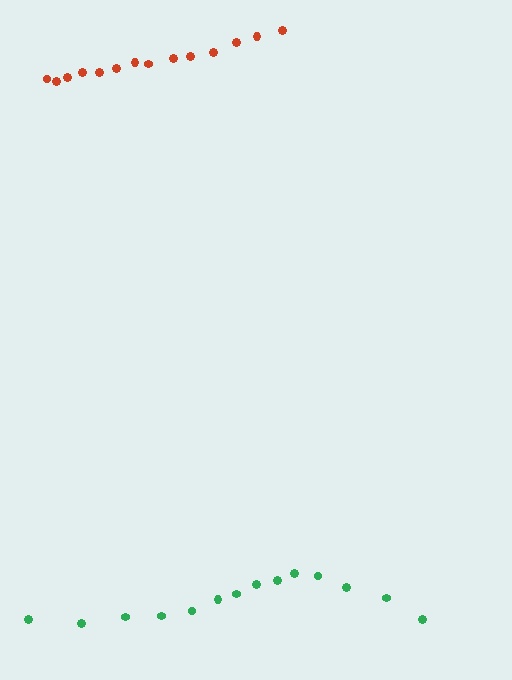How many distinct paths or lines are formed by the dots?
There are 2 distinct paths.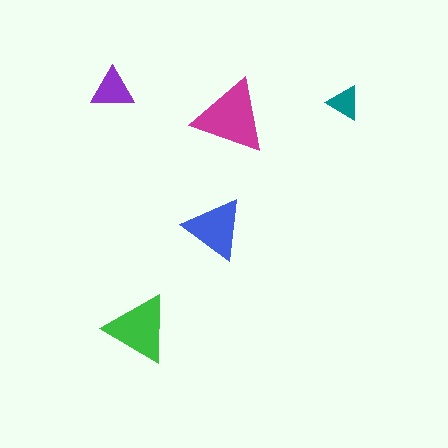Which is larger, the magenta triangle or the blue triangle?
The magenta one.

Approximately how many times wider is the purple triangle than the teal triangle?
About 1.5 times wider.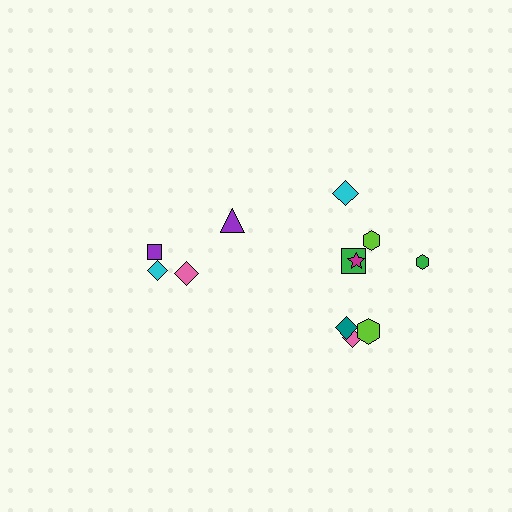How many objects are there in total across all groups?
There are 12 objects.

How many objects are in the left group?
There are 4 objects.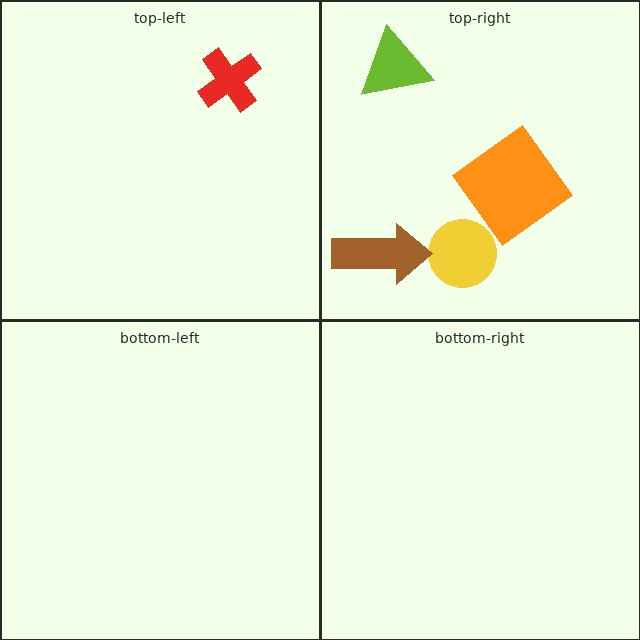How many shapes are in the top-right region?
4.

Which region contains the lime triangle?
The top-right region.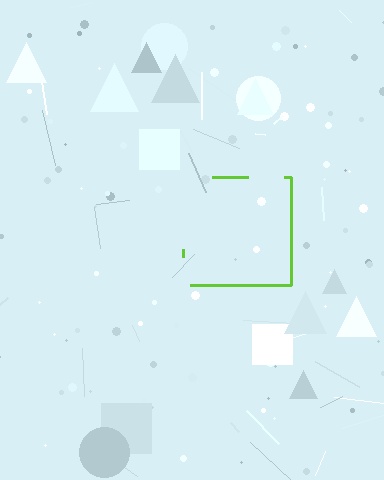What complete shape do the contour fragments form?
The contour fragments form a square.